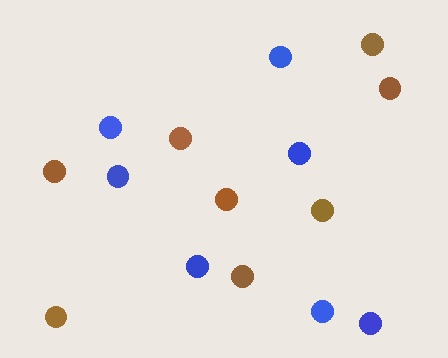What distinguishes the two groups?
There are 2 groups: one group of brown circles (8) and one group of blue circles (7).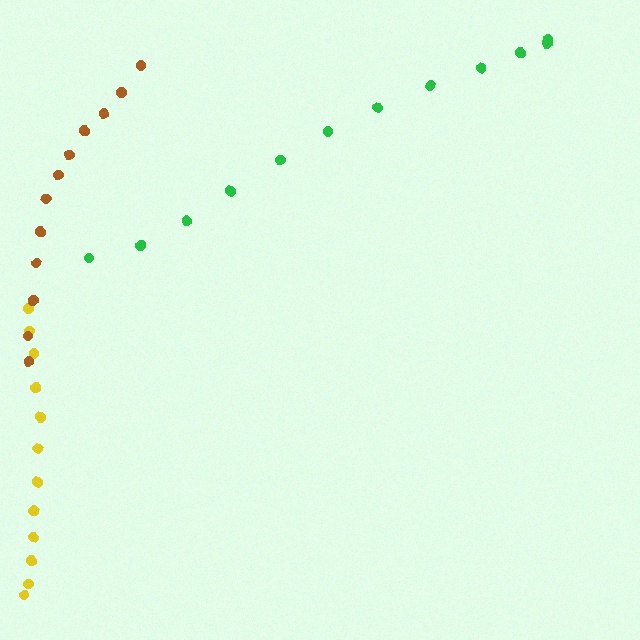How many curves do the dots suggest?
There are 3 distinct paths.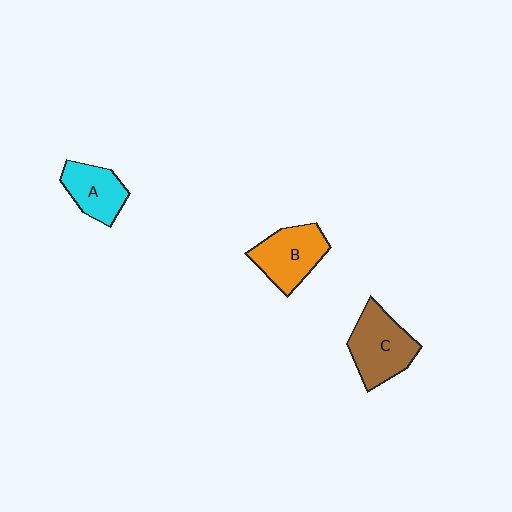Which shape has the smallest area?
Shape A (cyan).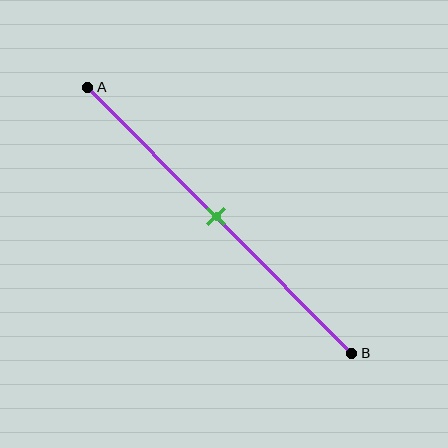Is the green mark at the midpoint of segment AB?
Yes, the mark is approximately at the midpoint.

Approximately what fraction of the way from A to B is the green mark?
The green mark is approximately 50% of the way from A to B.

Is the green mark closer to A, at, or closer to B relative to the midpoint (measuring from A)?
The green mark is approximately at the midpoint of segment AB.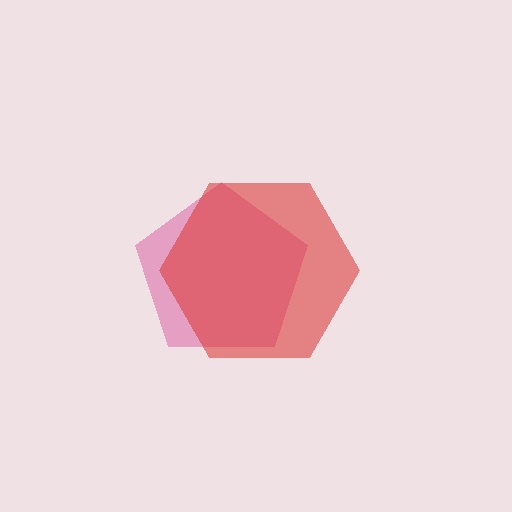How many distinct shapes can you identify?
There are 2 distinct shapes: a magenta pentagon, a red hexagon.